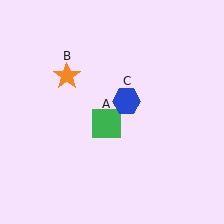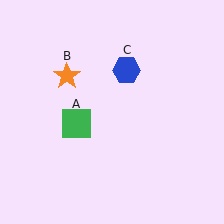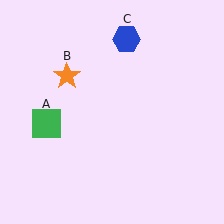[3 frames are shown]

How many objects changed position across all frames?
2 objects changed position: green square (object A), blue hexagon (object C).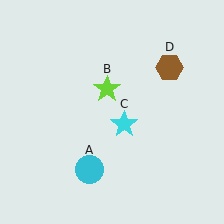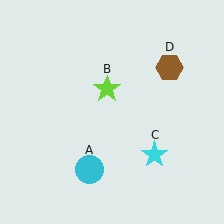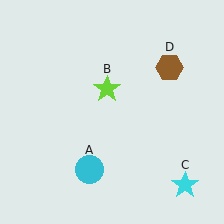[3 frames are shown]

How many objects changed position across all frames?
1 object changed position: cyan star (object C).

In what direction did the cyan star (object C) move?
The cyan star (object C) moved down and to the right.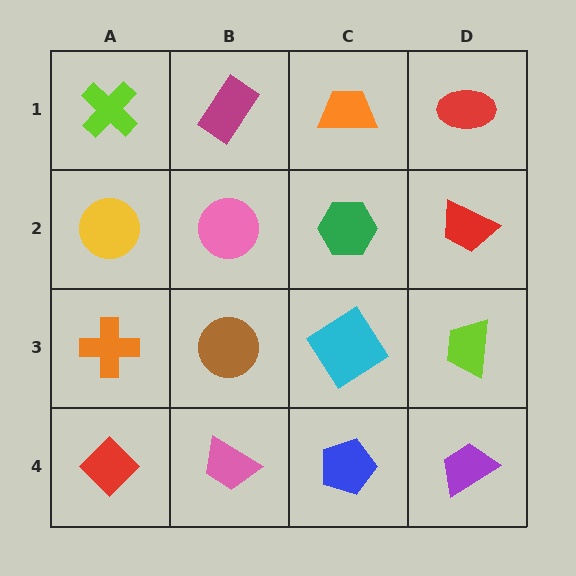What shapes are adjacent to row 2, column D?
A red ellipse (row 1, column D), a lime trapezoid (row 3, column D), a green hexagon (row 2, column C).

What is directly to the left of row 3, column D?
A cyan diamond.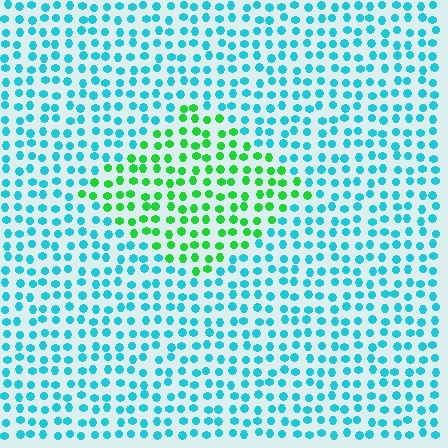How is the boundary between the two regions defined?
The boundary is defined purely by a slight shift in hue (about 57 degrees). Spacing, size, and orientation are identical on both sides.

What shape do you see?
I see a diamond.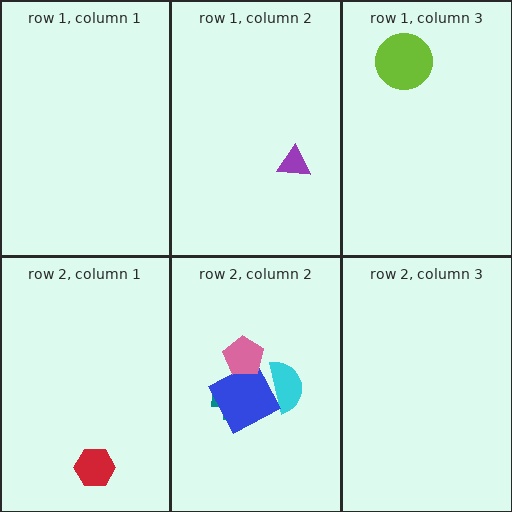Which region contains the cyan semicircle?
The row 2, column 2 region.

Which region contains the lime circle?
The row 1, column 3 region.